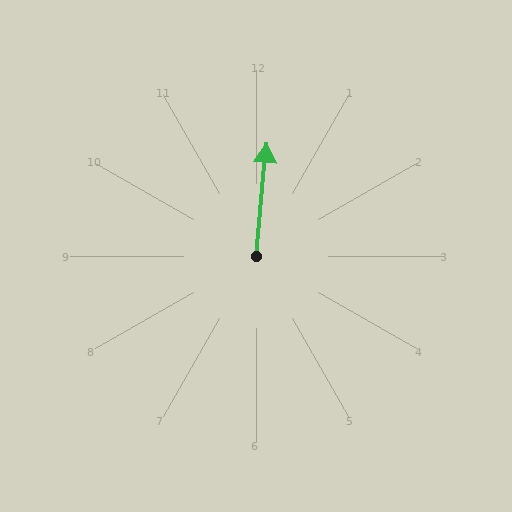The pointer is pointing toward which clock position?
Roughly 12 o'clock.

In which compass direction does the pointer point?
North.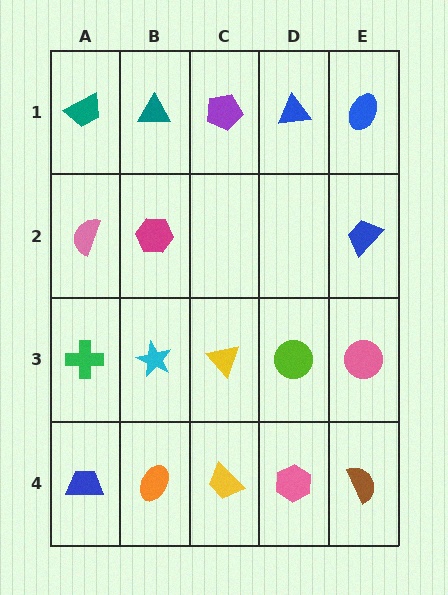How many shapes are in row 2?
3 shapes.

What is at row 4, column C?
A yellow trapezoid.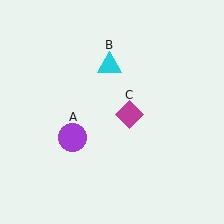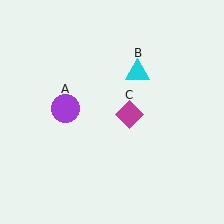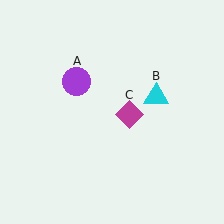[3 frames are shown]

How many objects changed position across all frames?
2 objects changed position: purple circle (object A), cyan triangle (object B).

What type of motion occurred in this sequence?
The purple circle (object A), cyan triangle (object B) rotated clockwise around the center of the scene.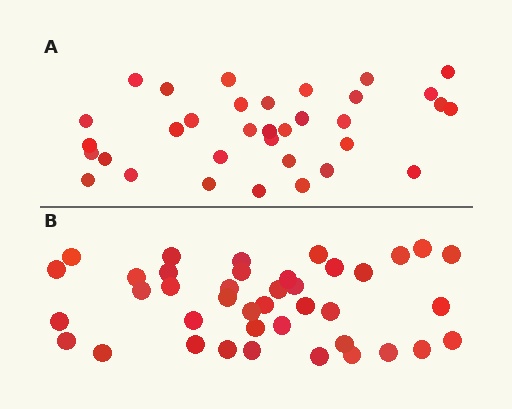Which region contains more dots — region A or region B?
Region B (the bottom region) has more dots.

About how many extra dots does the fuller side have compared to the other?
Region B has about 6 more dots than region A.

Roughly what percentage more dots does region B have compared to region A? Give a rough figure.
About 20% more.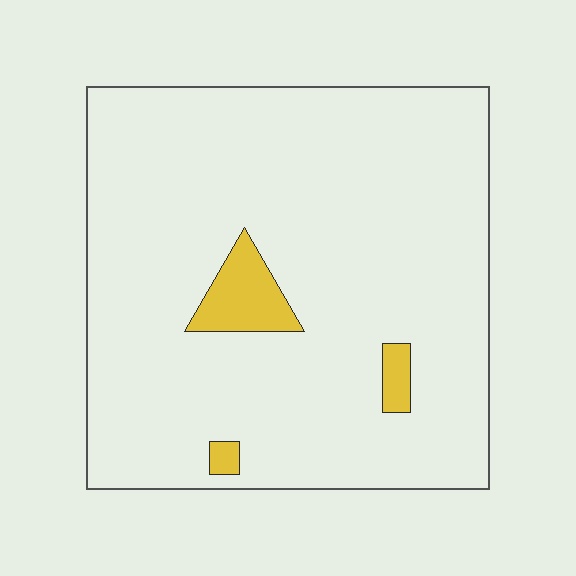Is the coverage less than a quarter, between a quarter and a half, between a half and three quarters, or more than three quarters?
Less than a quarter.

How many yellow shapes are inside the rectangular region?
3.